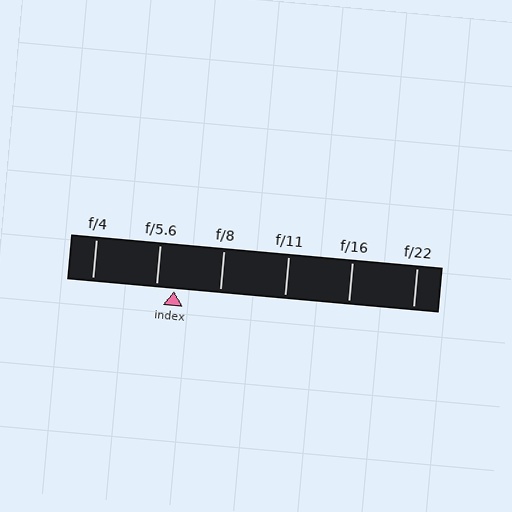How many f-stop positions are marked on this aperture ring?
There are 6 f-stop positions marked.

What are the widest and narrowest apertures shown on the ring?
The widest aperture shown is f/4 and the narrowest is f/22.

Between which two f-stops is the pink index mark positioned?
The index mark is between f/5.6 and f/8.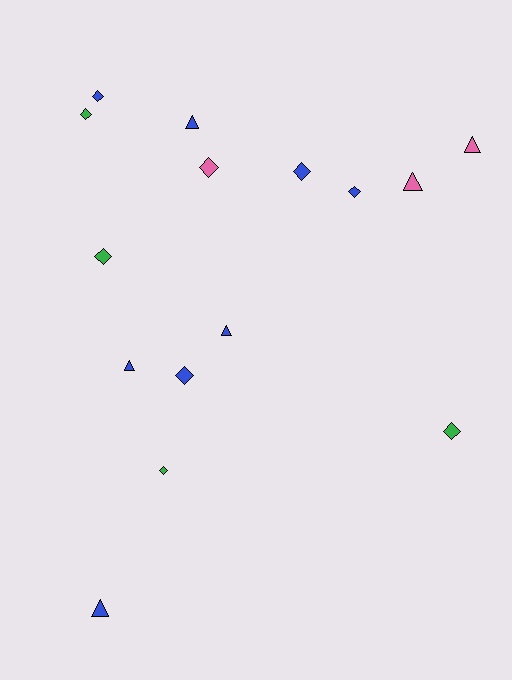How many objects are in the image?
There are 15 objects.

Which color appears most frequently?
Blue, with 8 objects.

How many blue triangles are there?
There are 4 blue triangles.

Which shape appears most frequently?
Diamond, with 9 objects.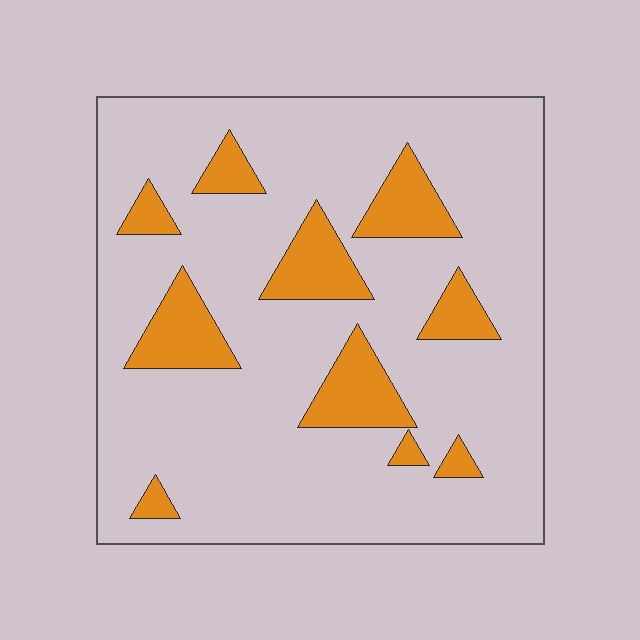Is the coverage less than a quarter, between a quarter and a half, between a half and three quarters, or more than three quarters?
Less than a quarter.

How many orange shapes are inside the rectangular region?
10.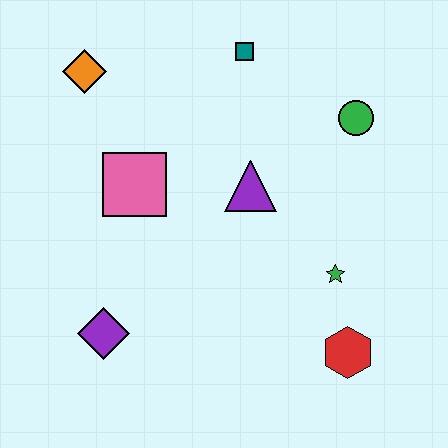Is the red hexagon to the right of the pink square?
Yes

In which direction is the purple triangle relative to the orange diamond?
The purple triangle is to the right of the orange diamond.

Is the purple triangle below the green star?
No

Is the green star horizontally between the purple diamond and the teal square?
No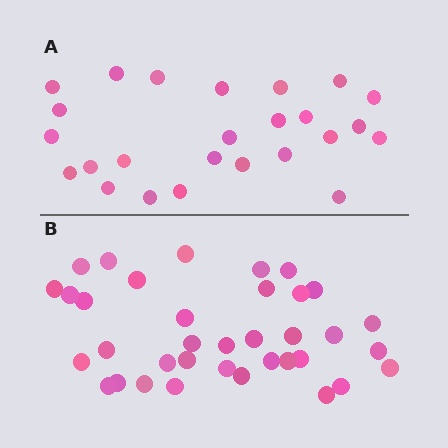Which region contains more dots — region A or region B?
Region B (the bottom region) has more dots.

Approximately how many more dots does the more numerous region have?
Region B has roughly 12 or so more dots than region A.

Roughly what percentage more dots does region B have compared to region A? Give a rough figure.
About 45% more.